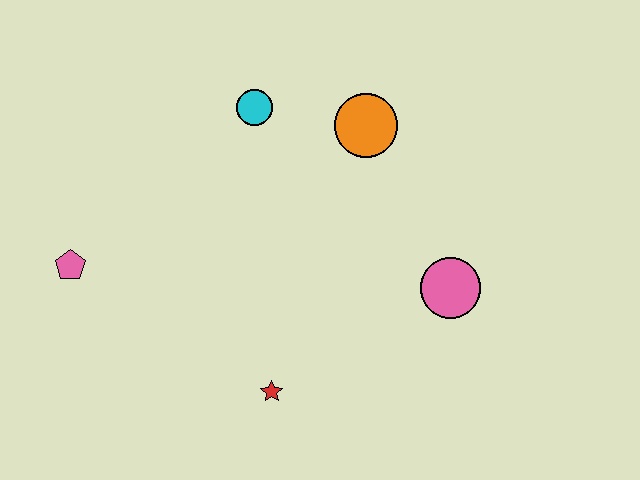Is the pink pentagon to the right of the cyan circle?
No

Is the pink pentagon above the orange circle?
No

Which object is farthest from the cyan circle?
The red star is farthest from the cyan circle.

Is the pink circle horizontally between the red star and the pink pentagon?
No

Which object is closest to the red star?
The pink circle is closest to the red star.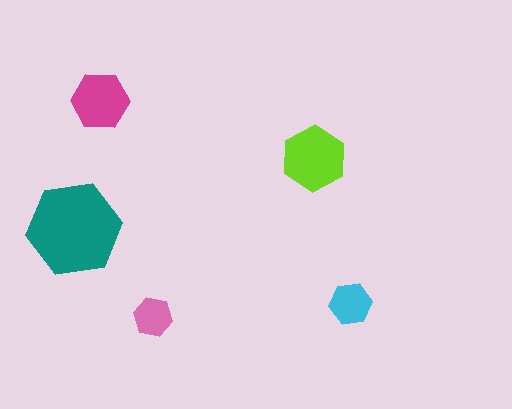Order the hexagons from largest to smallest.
the teal one, the lime one, the magenta one, the cyan one, the pink one.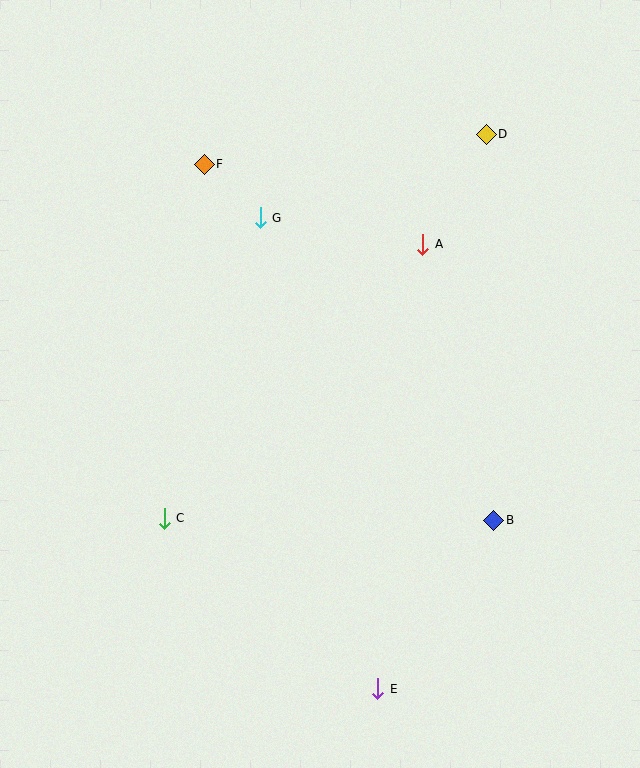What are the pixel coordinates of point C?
Point C is at (164, 518).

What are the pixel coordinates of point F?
Point F is at (204, 164).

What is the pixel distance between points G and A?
The distance between G and A is 165 pixels.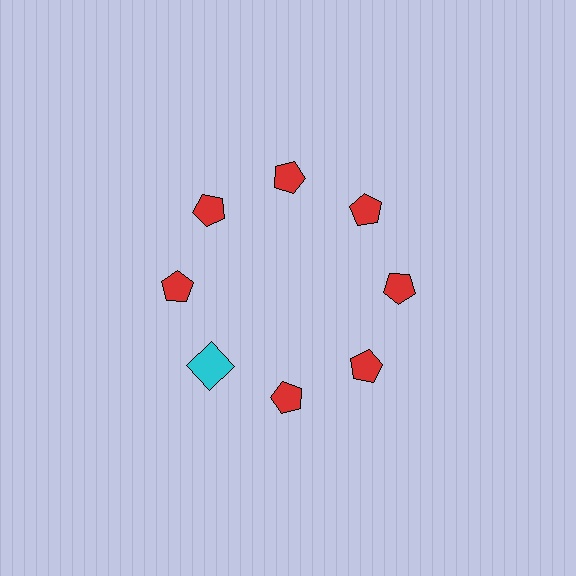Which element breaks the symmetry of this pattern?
The cyan square at roughly the 8 o'clock position breaks the symmetry. All other shapes are red pentagons.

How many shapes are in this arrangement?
There are 8 shapes arranged in a ring pattern.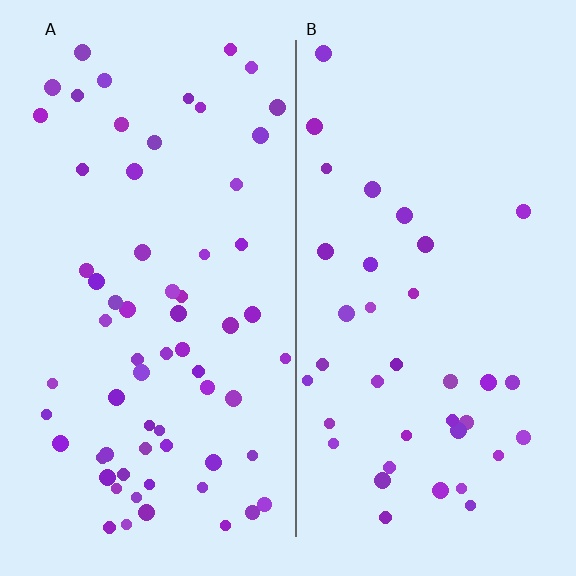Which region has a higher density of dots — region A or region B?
A (the left).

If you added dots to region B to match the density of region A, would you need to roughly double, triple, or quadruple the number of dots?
Approximately double.